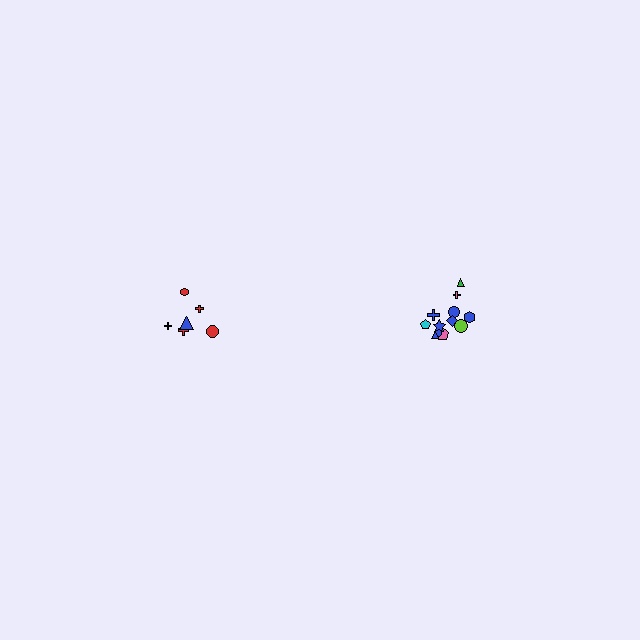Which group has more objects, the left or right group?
The right group.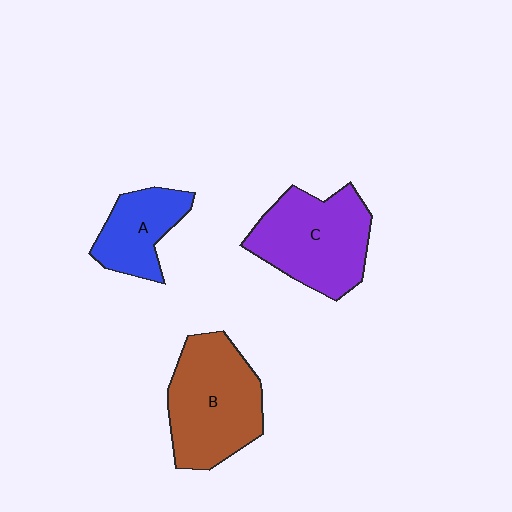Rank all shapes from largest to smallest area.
From largest to smallest: B (brown), C (purple), A (blue).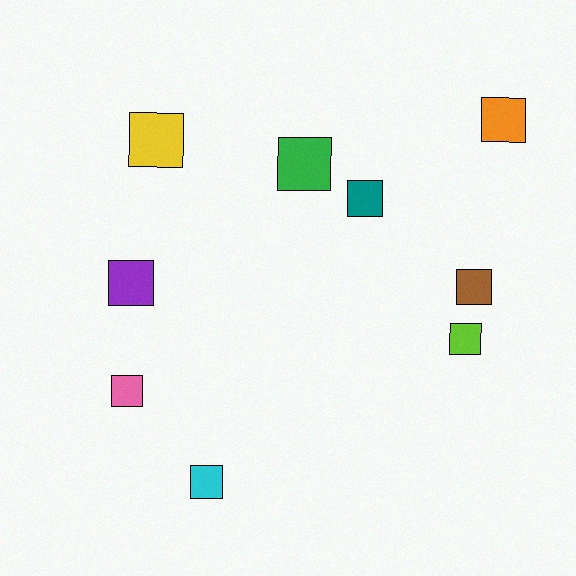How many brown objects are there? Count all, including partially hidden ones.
There is 1 brown object.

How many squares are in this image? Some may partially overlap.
There are 9 squares.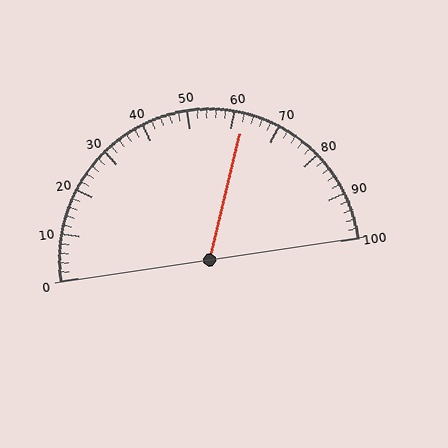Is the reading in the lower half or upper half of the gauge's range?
The reading is in the upper half of the range (0 to 100).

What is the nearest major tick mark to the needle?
The nearest major tick mark is 60.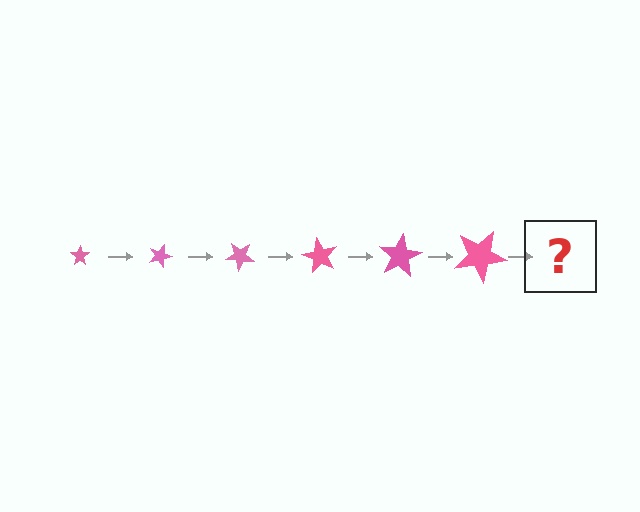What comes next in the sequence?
The next element should be a star, larger than the previous one and rotated 120 degrees from the start.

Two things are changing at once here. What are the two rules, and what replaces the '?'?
The two rules are that the star grows larger each step and it rotates 20 degrees each step. The '?' should be a star, larger than the previous one and rotated 120 degrees from the start.